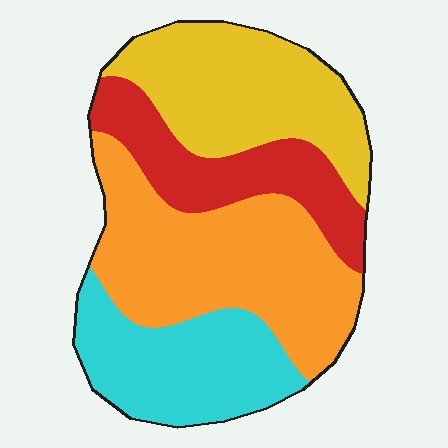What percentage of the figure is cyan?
Cyan covers about 20% of the figure.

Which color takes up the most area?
Orange, at roughly 35%.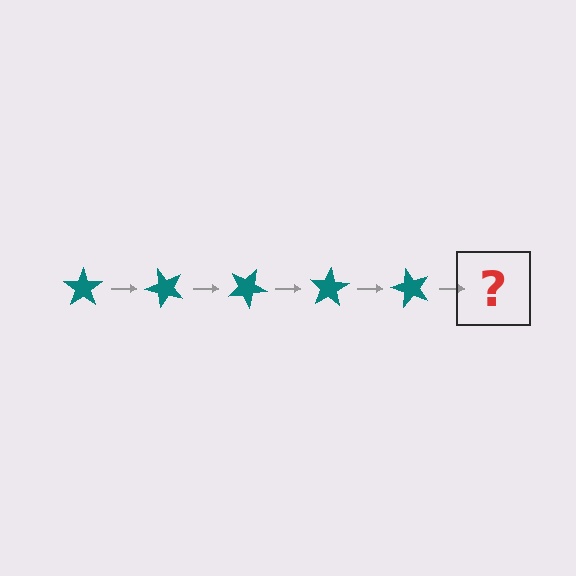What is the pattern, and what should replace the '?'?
The pattern is that the star rotates 50 degrees each step. The '?' should be a teal star rotated 250 degrees.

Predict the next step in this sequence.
The next step is a teal star rotated 250 degrees.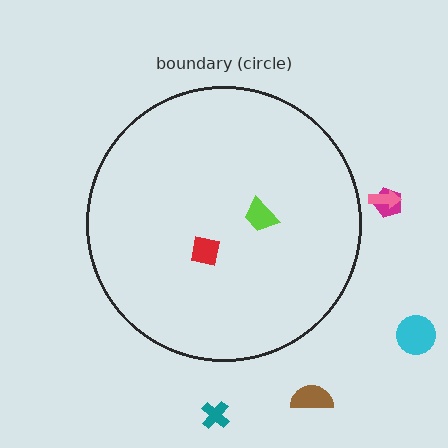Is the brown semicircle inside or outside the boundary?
Outside.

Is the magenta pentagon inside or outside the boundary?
Outside.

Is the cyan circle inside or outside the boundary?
Outside.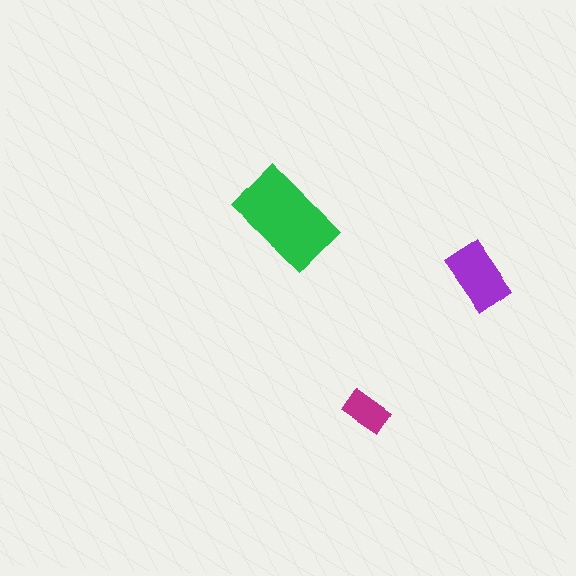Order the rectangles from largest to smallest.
the green one, the purple one, the magenta one.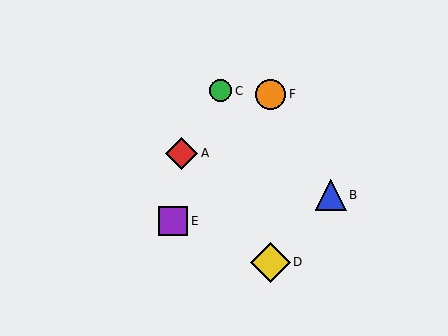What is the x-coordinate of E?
Object E is at x≈173.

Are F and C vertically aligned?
No, F is at x≈270 and C is at x≈220.